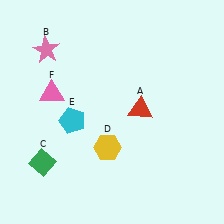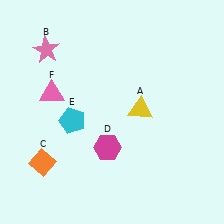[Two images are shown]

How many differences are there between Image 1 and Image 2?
There are 3 differences between the two images.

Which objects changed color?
A changed from red to yellow. C changed from green to orange. D changed from yellow to magenta.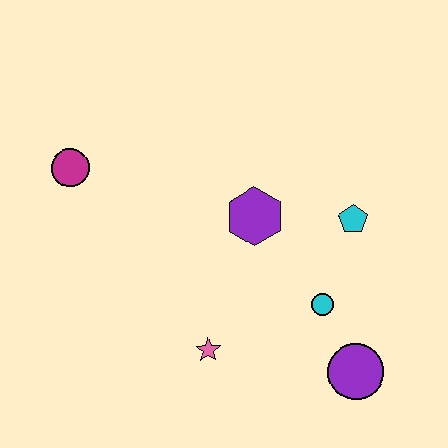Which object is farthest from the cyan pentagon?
The magenta circle is farthest from the cyan pentagon.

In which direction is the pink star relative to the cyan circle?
The pink star is to the left of the cyan circle.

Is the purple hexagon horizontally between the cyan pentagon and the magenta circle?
Yes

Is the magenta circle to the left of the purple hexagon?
Yes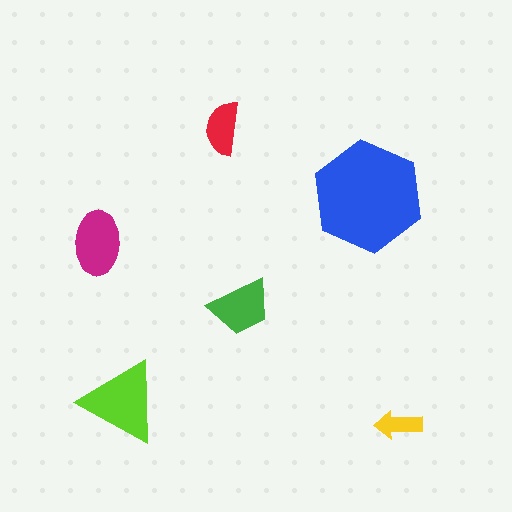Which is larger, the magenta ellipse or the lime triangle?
The lime triangle.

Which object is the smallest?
The yellow arrow.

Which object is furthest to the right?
The yellow arrow is rightmost.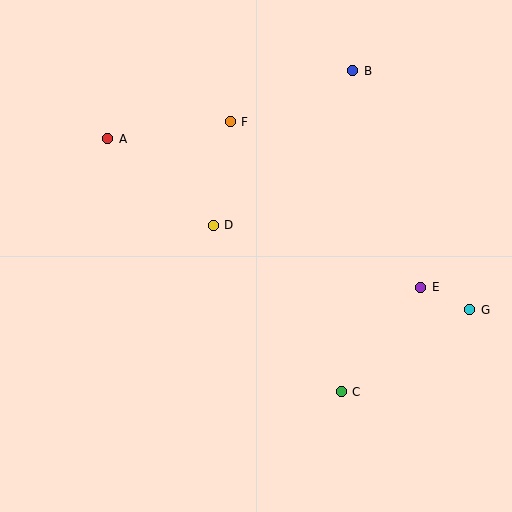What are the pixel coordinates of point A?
Point A is at (108, 139).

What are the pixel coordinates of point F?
Point F is at (230, 122).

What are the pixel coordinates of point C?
Point C is at (341, 392).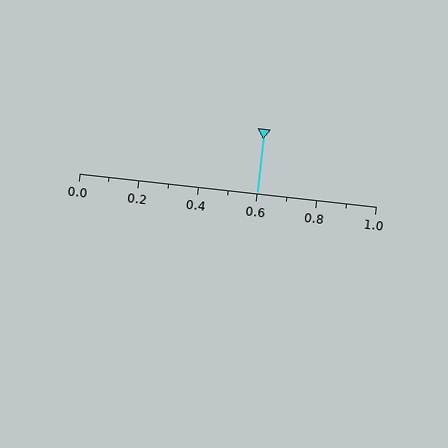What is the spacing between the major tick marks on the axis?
The major ticks are spaced 0.2 apart.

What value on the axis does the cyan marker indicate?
The marker indicates approximately 0.6.